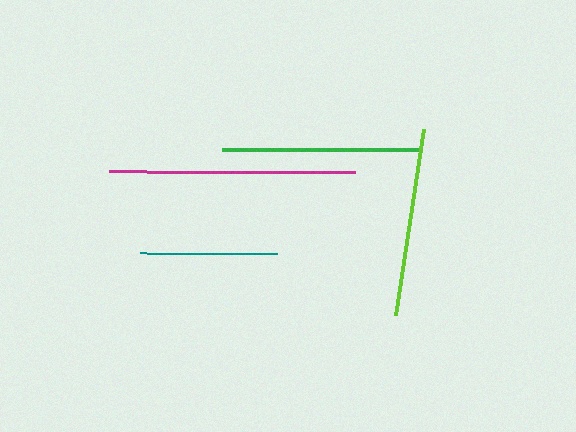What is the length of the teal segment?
The teal segment is approximately 137 pixels long.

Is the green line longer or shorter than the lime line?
The green line is longer than the lime line.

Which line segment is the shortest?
The teal line is the shortest at approximately 137 pixels.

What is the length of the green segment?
The green segment is approximately 199 pixels long.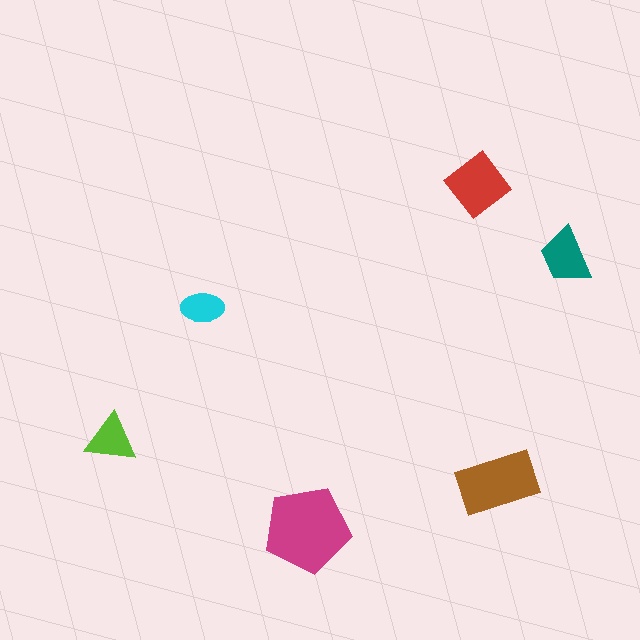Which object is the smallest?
The cyan ellipse.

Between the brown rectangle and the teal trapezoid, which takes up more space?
The brown rectangle.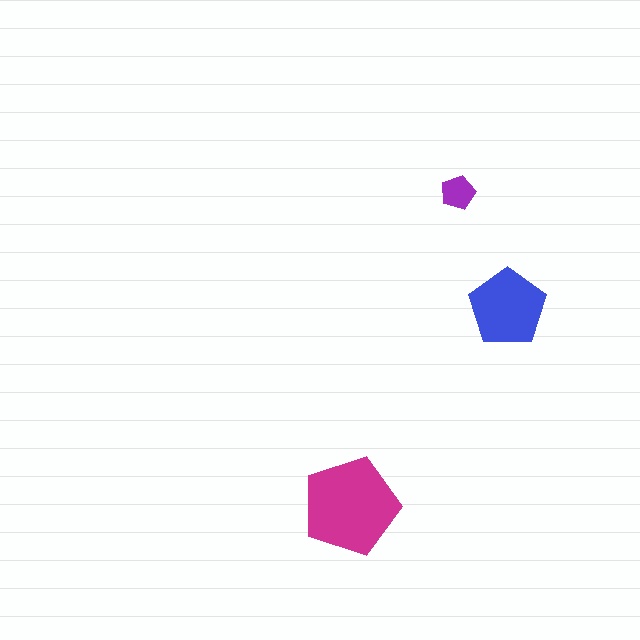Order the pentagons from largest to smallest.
the magenta one, the blue one, the purple one.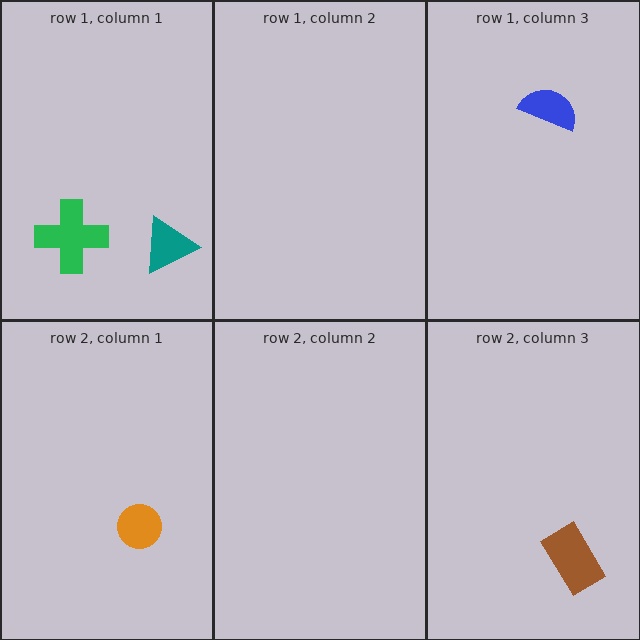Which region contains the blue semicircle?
The row 1, column 3 region.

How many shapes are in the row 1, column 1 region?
2.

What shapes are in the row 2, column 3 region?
The brown rectangle.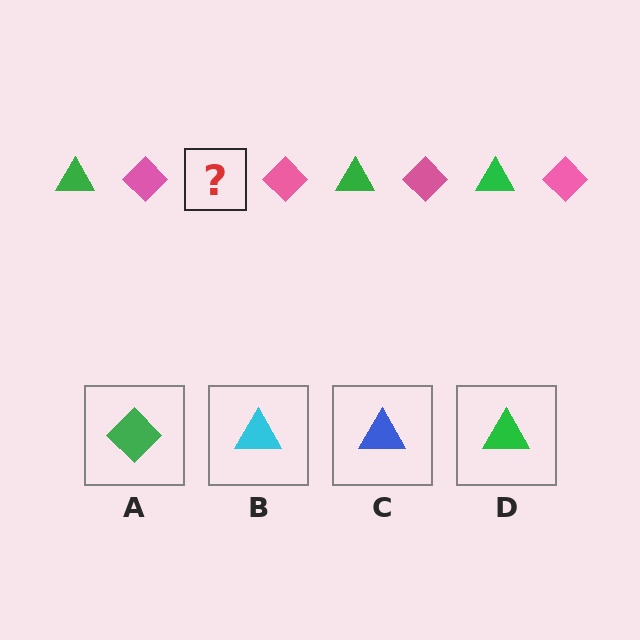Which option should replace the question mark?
Option D.